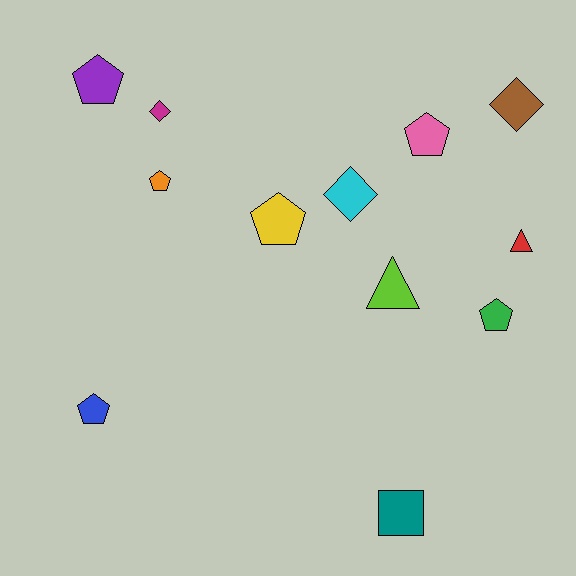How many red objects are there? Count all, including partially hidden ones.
There is 1 red object.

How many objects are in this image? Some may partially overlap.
There are 12 objects.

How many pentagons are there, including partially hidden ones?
There are 6 pentagons.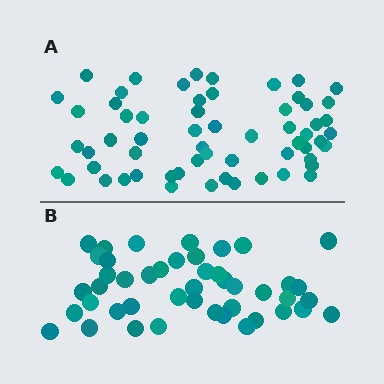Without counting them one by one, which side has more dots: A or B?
Region A (the top region) has more dots.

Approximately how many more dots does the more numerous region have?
Region A has approximately 15 more dots than region B.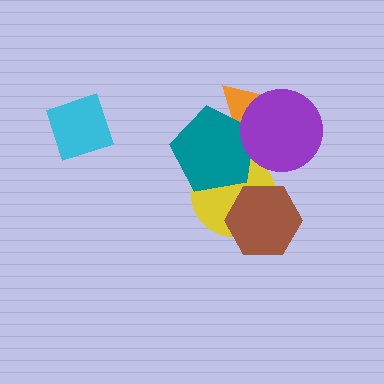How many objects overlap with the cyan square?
0 objects overlap with the cyan square.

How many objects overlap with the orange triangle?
2 objects overlap with the orange triangle.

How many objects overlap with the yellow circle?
2 objects overlap with the yellow circle.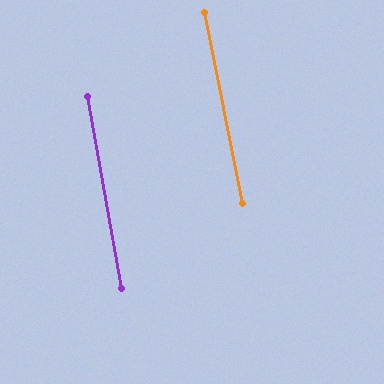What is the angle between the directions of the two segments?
Approximately 1 degree.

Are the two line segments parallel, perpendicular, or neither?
Parallel — their directions differ by only 0.7°.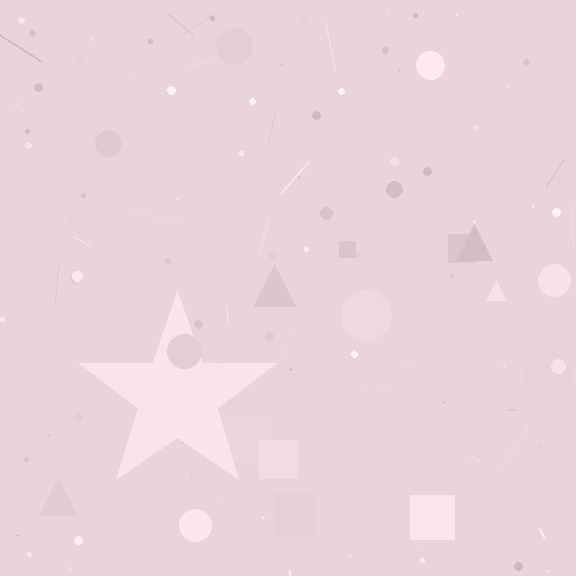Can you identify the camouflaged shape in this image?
The camouflaged shape is a star.